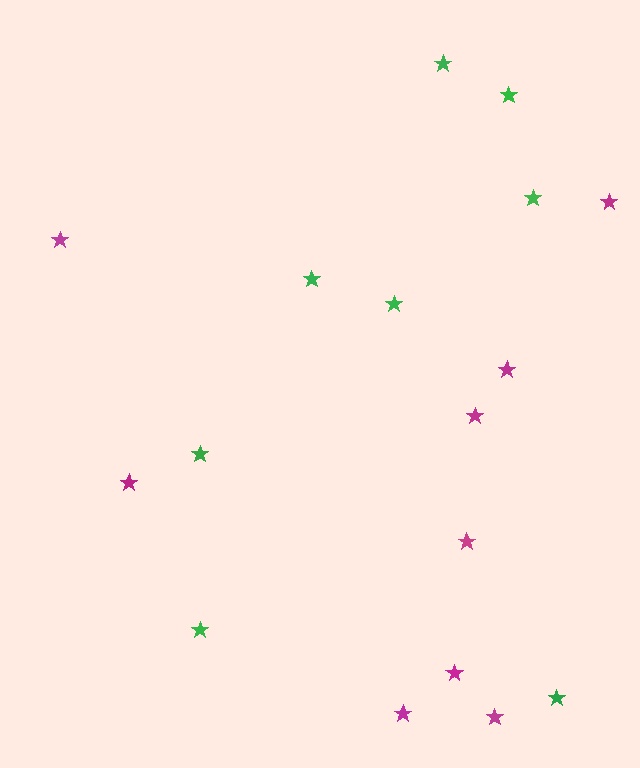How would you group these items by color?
There are 2 groups: one group of green stars (8) and one group of magenta stars (9).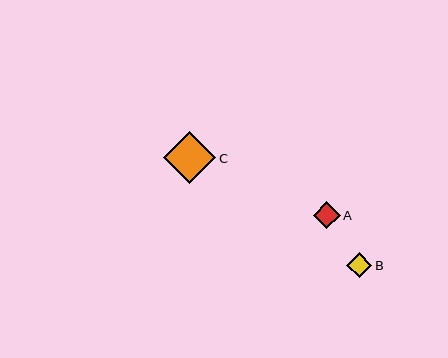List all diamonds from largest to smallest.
From largest to smallest: C, A, B.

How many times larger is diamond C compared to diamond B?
Diamond C is approximately 2.1 times the size of diamond B.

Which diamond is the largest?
Diamond C is the largest with a size of approximately 52 pixels.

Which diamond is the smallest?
Diamond B is the smallest with a size of approximately 25 pixels.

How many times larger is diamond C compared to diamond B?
Diamond C is approximately 2.1 times the size of diamond B.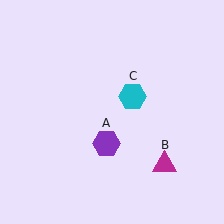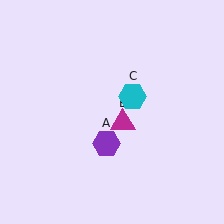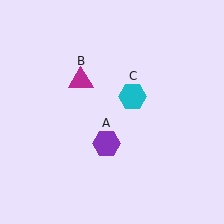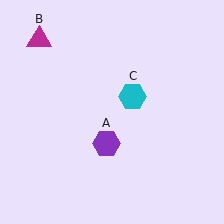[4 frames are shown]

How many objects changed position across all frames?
1 object changed position: magenta triangle (object B).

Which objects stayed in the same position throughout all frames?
Purple hexagon (object A) and cyan hexagon (object C) remained stationary.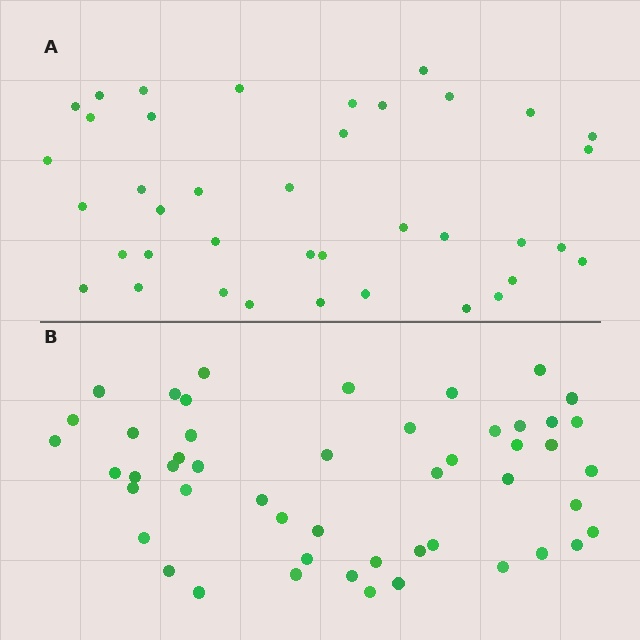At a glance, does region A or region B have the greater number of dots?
Region B (the bottom region) has more dots.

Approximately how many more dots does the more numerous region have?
Region B has roughly 12 or so more dots than region A.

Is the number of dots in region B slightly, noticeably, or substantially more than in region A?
Region B has noticeably more, but not dramatically so. The ratio is roughly 1.3 to 1.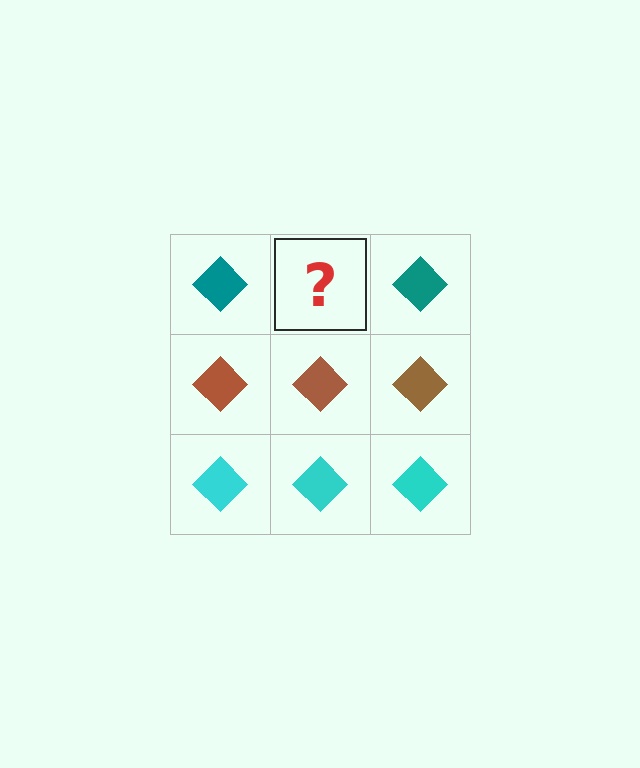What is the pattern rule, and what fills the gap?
The rule is that each row has a consistent color. The gap should be filled with a teal diamond.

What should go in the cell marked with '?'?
The missing cell should contain a teal diamond.